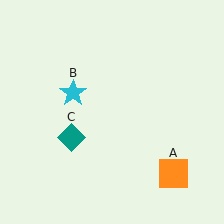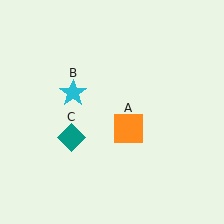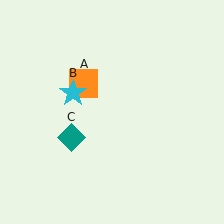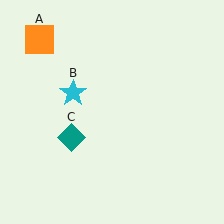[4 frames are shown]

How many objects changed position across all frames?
1 object changed position: orange square (object A).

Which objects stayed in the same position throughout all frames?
Cyan star (object B) and teal diamond (object C) remained stationary.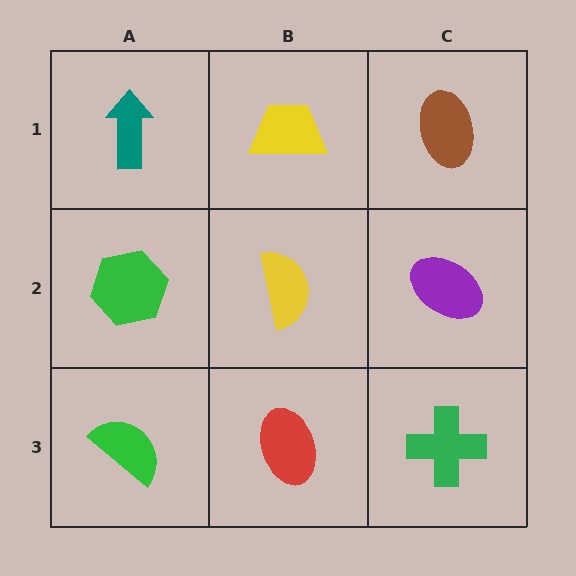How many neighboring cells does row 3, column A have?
2.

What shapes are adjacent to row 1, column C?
A purple ellipse (row 2, column C), a yellow trapezoid (row 1, column B).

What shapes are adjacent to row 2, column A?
A teal arrow (row 1, column A), a green semicircle (row 3, column A), a yellow semicircle (row 2, column B).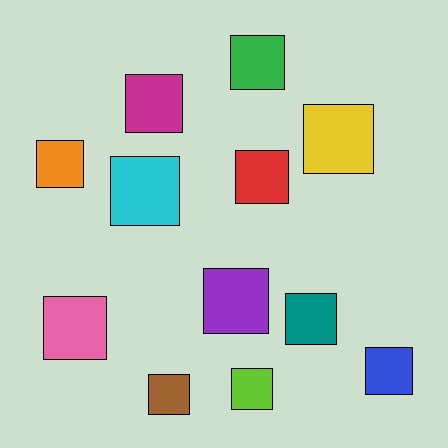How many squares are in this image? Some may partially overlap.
There are 12 squares.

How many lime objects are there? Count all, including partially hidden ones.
There is 1 lime object.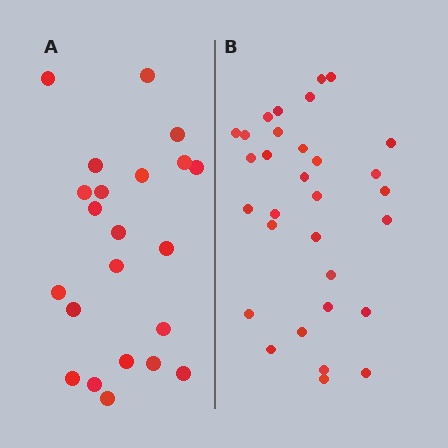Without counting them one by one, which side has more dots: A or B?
Region B (the right region) has more dots.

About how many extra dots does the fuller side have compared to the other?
Region B has roughly 8 or so more dots than region A.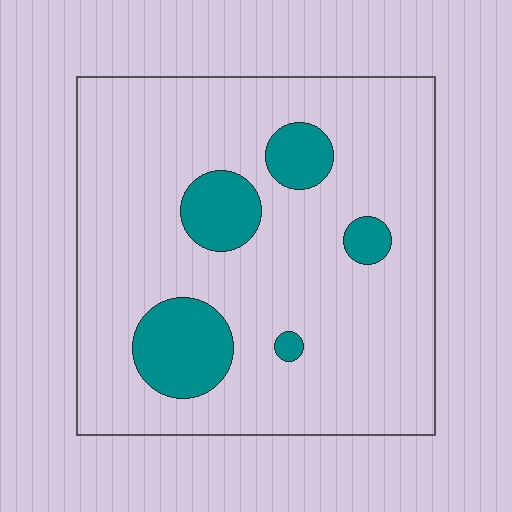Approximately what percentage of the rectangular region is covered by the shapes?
Approximately 15%.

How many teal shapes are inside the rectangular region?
5.